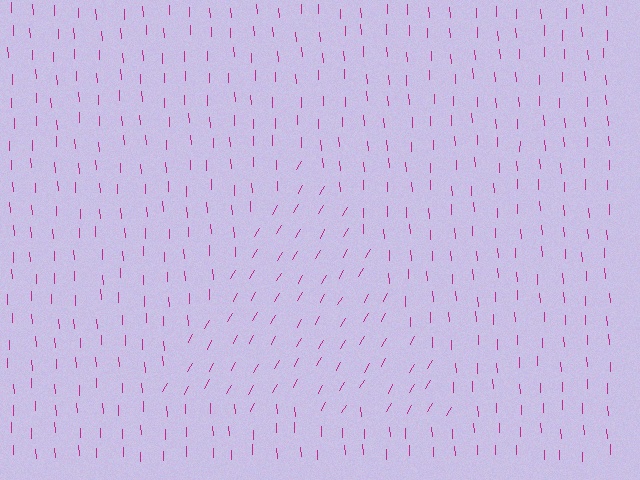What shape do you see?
I see a triangle.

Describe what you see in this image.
The image is filled with small magenta line segments. A triangle region in the image has lines oriented differently from the surrounding lines, creating a visible texture boundary.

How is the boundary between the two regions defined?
The boundary is defined purely by a change in line orientation (approximately 33 degrees difference). All lines are the same color and thickness.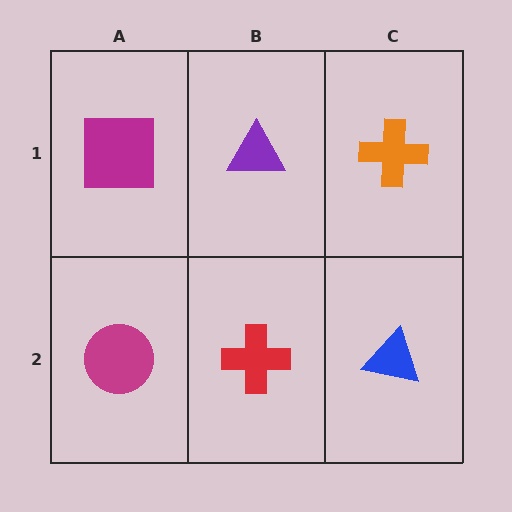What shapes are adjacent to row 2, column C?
An orange cross (row 1, column C), a red cross (row 2, column B).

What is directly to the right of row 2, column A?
A red cross.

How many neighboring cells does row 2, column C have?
2.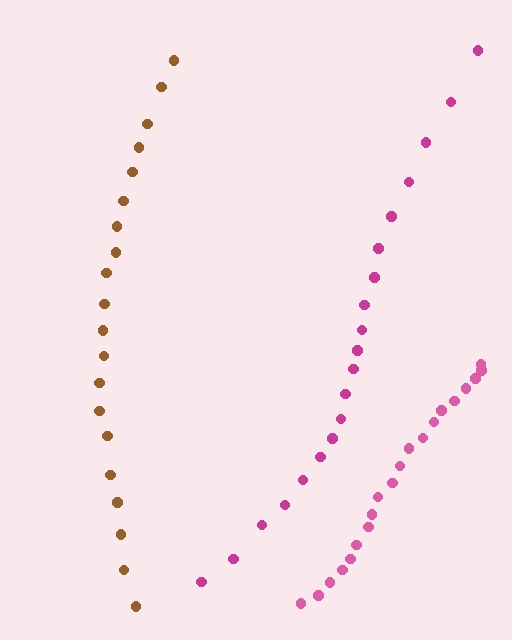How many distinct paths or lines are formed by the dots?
There are 3 distinct paths.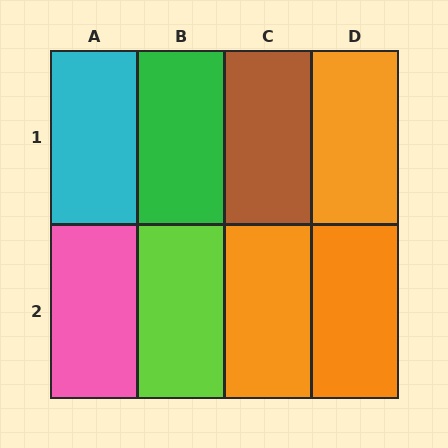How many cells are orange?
3 cells are orange.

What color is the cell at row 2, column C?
Orange.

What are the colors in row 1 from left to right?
Cyan, green, brown, orange.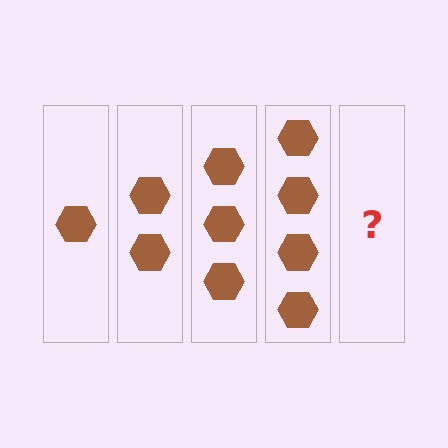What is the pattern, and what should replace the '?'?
The pattern is that each step adds one more hexagon. The '?' should be 5 hexagons.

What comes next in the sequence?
The next element should be 5 hexagons.